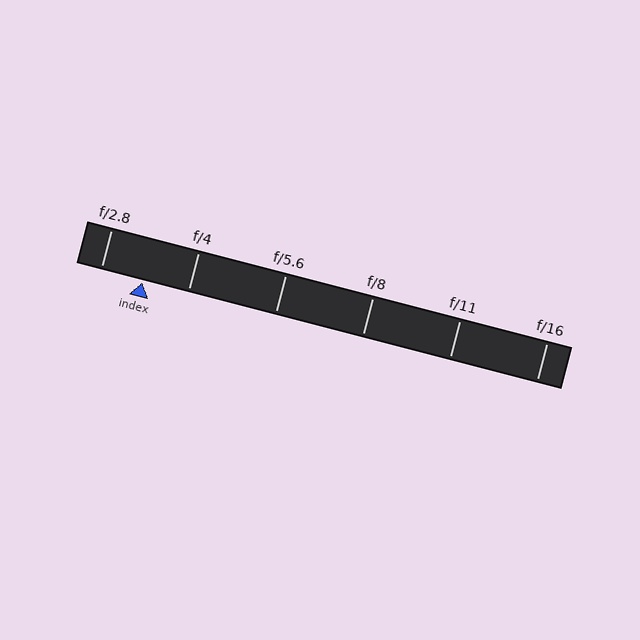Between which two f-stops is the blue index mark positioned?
The index mark is between f/2.8 and f/4.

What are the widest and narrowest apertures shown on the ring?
The widest aperture shown is f/2.8 and the narrowest is f/16.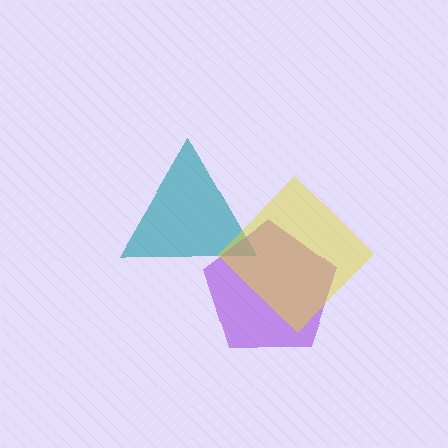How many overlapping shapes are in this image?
There are 3 overlapping shapes in the image.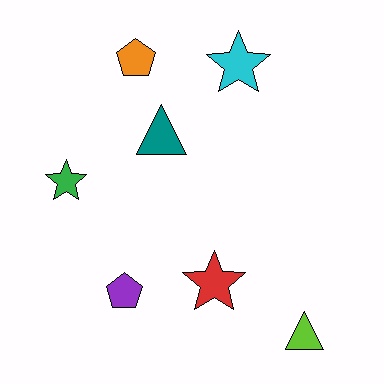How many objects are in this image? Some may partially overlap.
There are 7 objects.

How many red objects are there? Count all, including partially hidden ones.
There is 1 red object.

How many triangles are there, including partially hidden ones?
There are 2 triangles.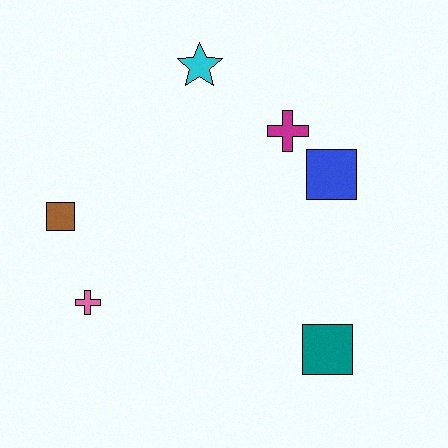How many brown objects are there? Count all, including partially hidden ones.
There is 1 brown object.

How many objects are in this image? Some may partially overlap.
There are 6 objects.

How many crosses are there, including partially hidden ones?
There are 2 crosses.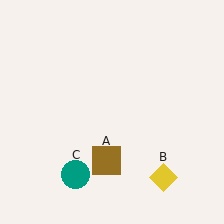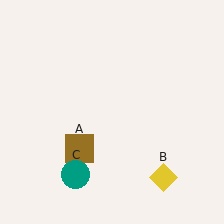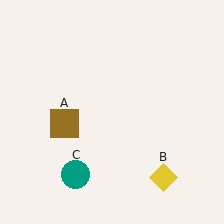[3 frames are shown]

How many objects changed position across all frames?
1 object changed position: brown square (object A).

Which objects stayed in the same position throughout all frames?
Yellow diamond (object B) and teal circle (object C) remained stationary.